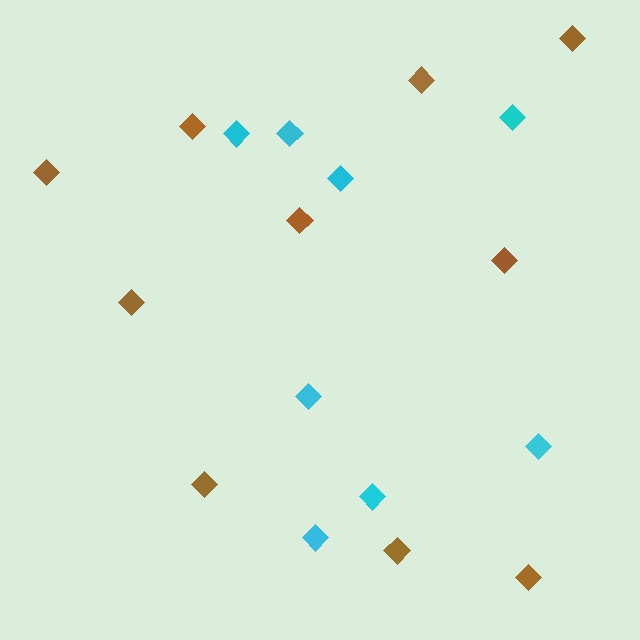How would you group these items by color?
There are 2 groups: one group of cyan diamonds (8) and one group of brown diamonds (10).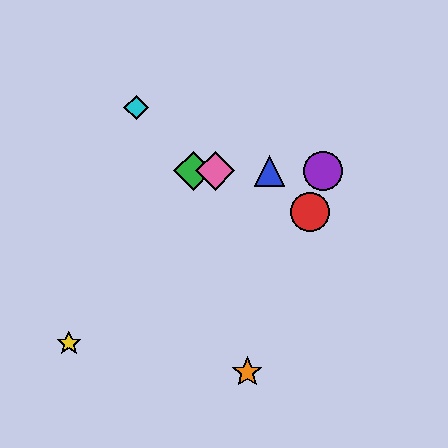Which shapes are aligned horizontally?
The blue triangle, the green diamond, the purple circle, the pink diamond are aligned horizontally.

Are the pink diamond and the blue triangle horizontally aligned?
Yes, both are at y≈171.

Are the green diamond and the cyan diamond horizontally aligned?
No, the green diamond is at y≈171 and the cyan diamond is at y≈108.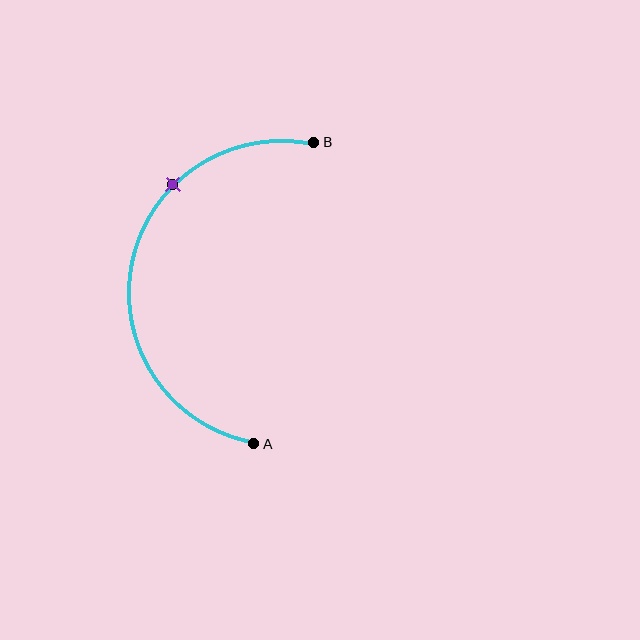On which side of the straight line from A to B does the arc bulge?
The arc bulges to the left of the straight line connecting A and B.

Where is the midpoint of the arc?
The arc midpoint is the point on the curve farthest from the straight line joining A and B. It sits to the left of that line.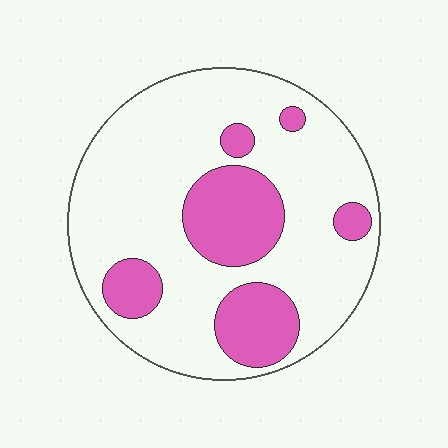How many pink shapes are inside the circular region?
6.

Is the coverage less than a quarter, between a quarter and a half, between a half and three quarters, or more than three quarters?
Between a quarter and a half.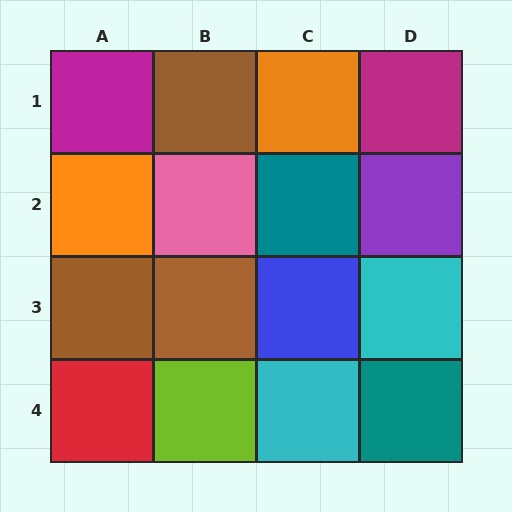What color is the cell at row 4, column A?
Red.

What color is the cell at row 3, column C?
Blue.